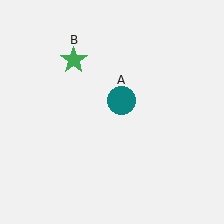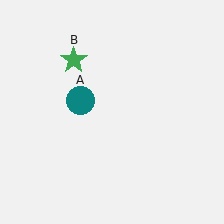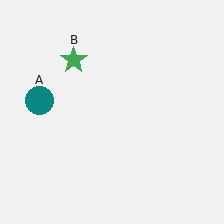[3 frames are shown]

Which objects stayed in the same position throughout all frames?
Green star (object B) remained stationary.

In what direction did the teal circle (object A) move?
The teal circle (object A) moved left.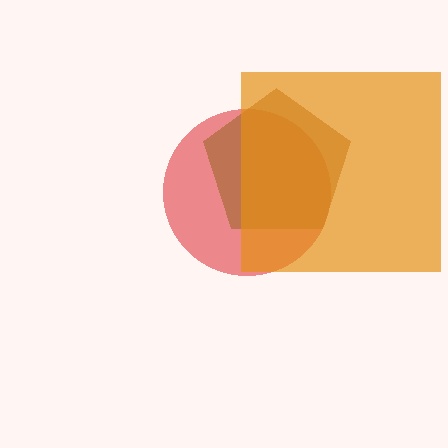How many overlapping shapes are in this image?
There are 3 overlapping shapes in the image.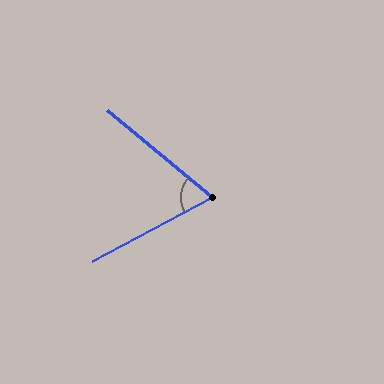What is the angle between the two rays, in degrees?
Approximately 68 degrees.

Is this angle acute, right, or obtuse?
It is acute.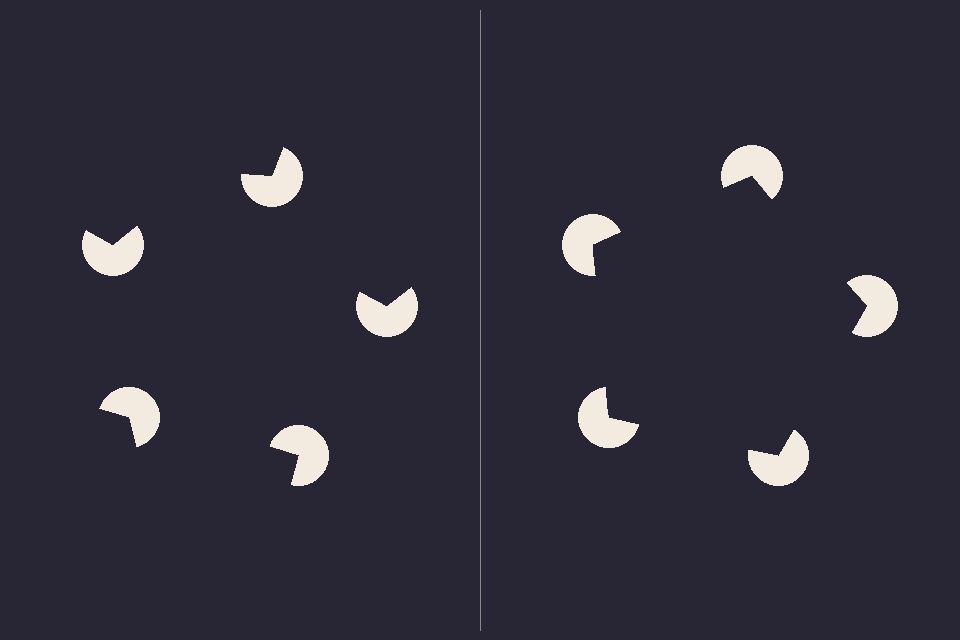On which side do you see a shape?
An illusory pentagon appears on the right side. On the left side the wedge cuts are rotated, so no coherent shape forms.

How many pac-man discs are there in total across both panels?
10 — 5 on each side.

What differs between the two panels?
The pac-man discs are positioned identically on both sides; only the wedge orientations differ. On the right they align to a pentagon; on the left they are misaligned.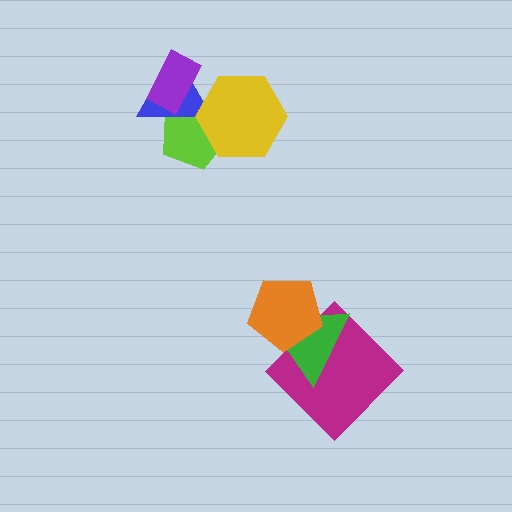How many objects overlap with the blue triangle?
3 objects overlap with the blue triangle.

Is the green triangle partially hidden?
Yes, it is partially covered by another shape.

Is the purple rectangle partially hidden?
No, no other shape covers it.